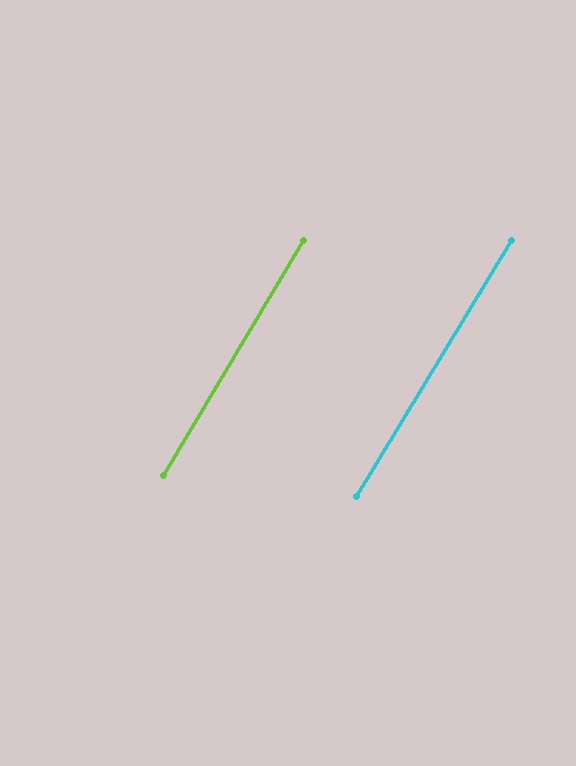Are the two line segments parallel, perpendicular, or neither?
Parallel — their directions differ by only 0.4°.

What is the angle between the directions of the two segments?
Approximately 0 degrees.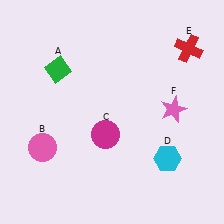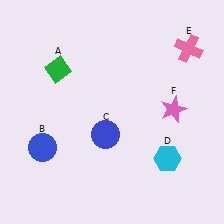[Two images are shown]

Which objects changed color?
B changed from pink to blue. C changed from magenta to blue. E changed from red to pink.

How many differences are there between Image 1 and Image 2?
There are 3 differences between the two images.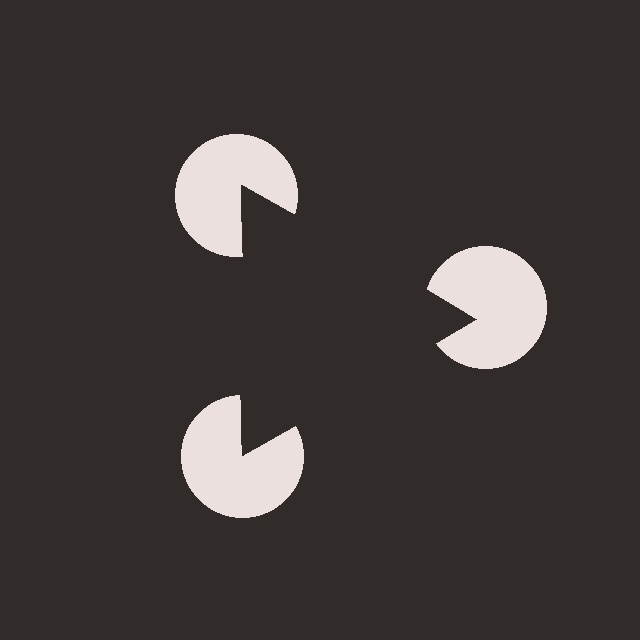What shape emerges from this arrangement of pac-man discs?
An illusory triangle — its edges are inferred from the aligned wedge cuts in the pac-man discs, not physically drawn.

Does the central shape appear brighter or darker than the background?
It typically appears slightly darker than the background, even though no actual brightness change is drawn.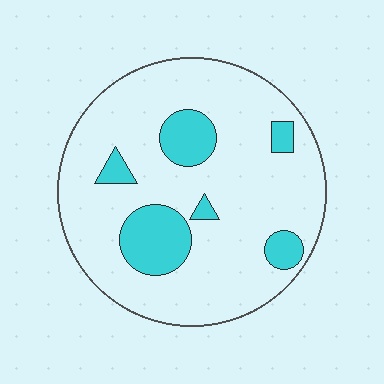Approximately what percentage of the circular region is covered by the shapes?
Approximately 20%.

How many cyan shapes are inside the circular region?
6.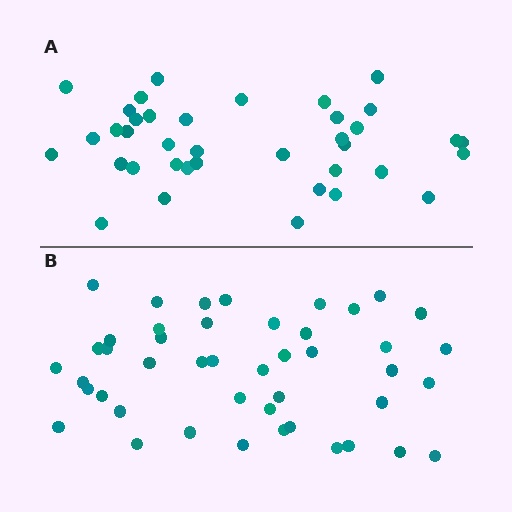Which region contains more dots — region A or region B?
Region B (the bottom region) has more dots.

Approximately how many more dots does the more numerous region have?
Region B has roughly 8 or so more dots than region A.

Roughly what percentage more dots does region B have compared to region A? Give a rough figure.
About 20% more.